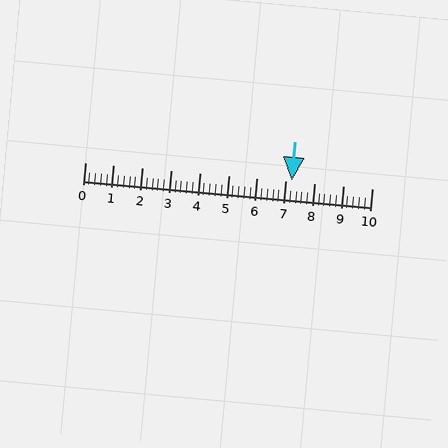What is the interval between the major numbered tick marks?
The major tick marks are spaced 1 units apart.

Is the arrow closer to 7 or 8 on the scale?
The arrow is closer to 7.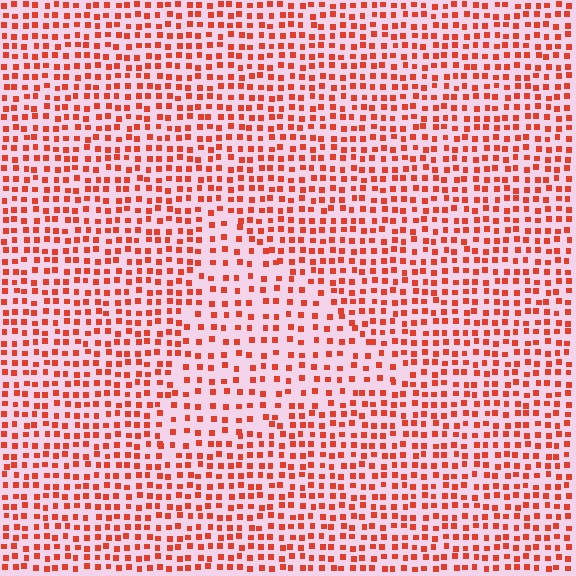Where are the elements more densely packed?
The elements are more densely packed outside the triangle boundary.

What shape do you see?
I see a triangle.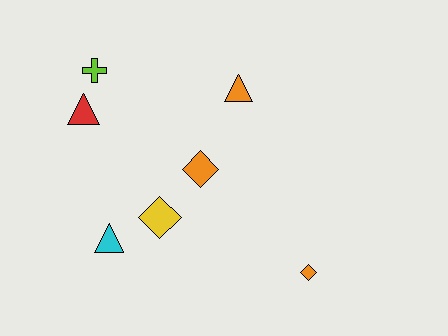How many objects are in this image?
There are 7 objects.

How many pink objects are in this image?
There are no pink objects.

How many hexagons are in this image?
There are no hexagons.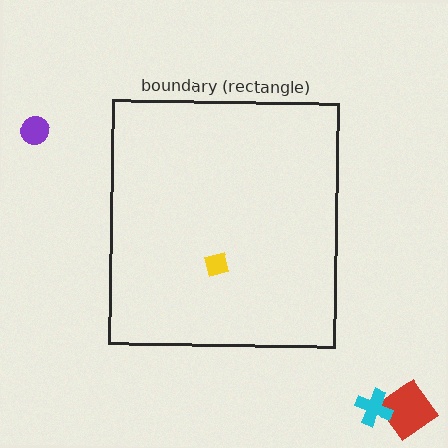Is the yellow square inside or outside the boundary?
Inside.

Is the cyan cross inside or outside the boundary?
Outside.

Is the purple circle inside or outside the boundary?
Outside.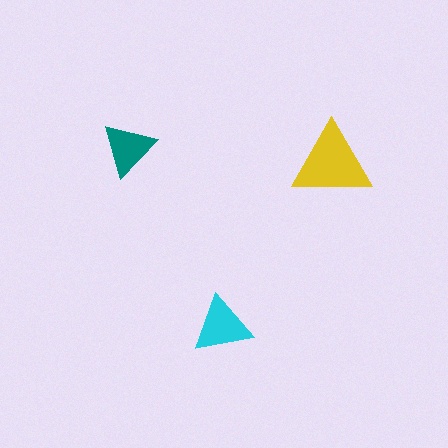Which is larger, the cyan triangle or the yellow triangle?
The yellow one.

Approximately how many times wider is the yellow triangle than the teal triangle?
About 1.5 times wider.